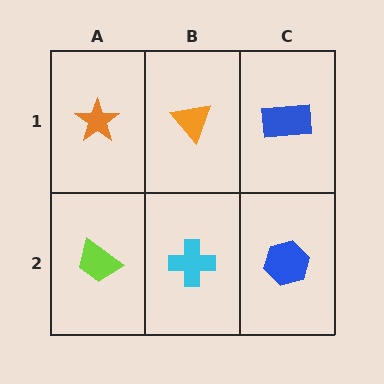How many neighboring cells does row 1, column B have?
3.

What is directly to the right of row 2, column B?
A blue hexagon.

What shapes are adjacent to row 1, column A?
A lime trapezoid (row 2, column A), an orange triangle (row 1, column B).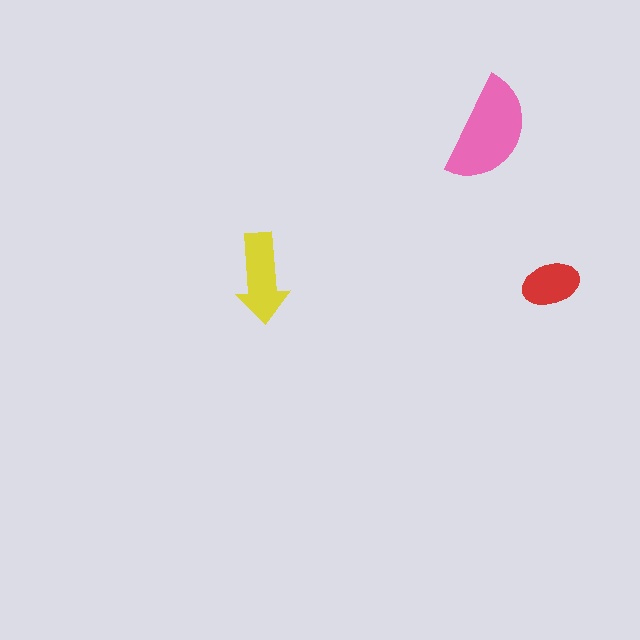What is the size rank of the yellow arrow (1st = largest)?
2nd.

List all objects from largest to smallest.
The pink semicircle, the yellow arrow, the red ellipse.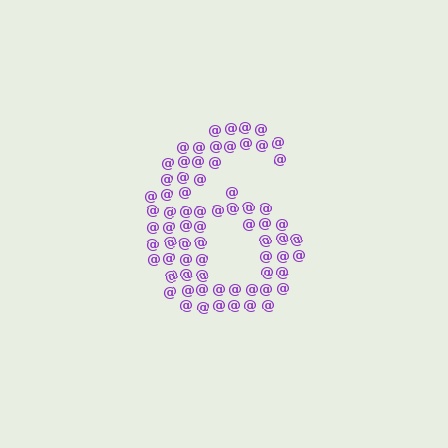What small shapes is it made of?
It is made of small at signs.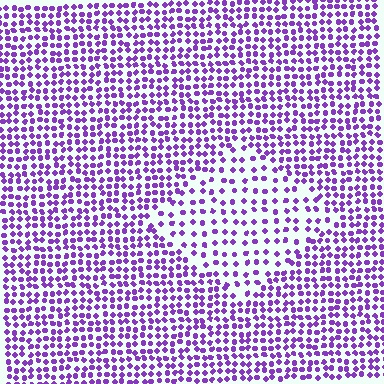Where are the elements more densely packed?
The elements are more densely packed outside the diamond boundary.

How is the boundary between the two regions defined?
The boundary is defined by a change in element density (approximately 1.9x ratio). All elements are the same color, size, and shape.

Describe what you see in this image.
The image contains small purple elements arranged at two different densities. A diamond-shaped region is visible where the elements are less densely packed than the surrounding area.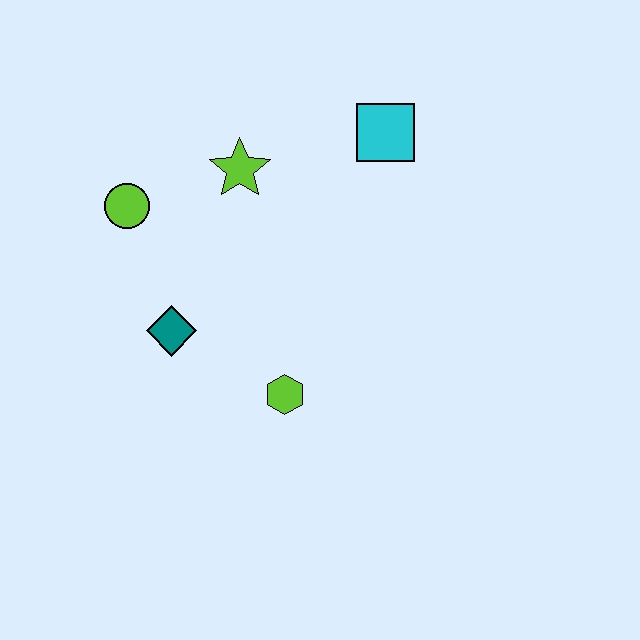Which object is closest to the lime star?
The lime circle is closest to the lime star.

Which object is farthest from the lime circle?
The cyan square is farthest from the lime circle.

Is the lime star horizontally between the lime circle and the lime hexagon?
Yes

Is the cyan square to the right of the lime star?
Yes